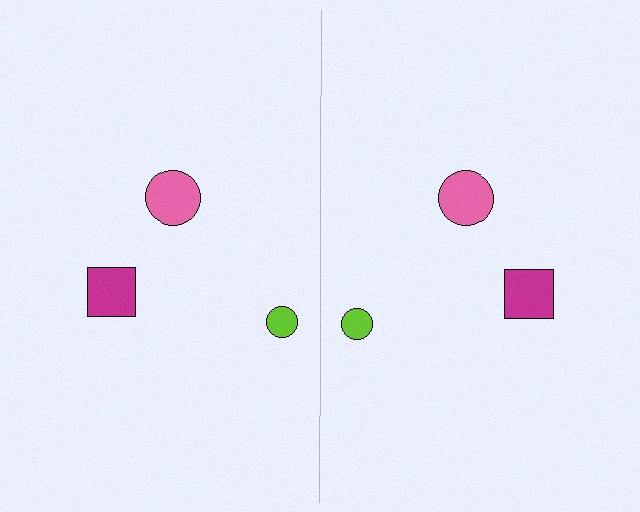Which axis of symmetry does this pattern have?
The pattern has a vertical axis of symmetry running through the center of the image.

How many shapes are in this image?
There are 6 shapes in this image.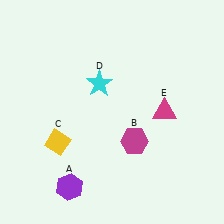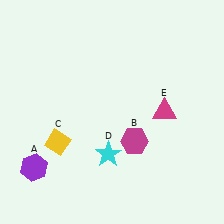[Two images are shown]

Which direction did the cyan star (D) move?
The cyan star (D) moved down.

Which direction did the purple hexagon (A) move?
The purple hexagon (A) moved left.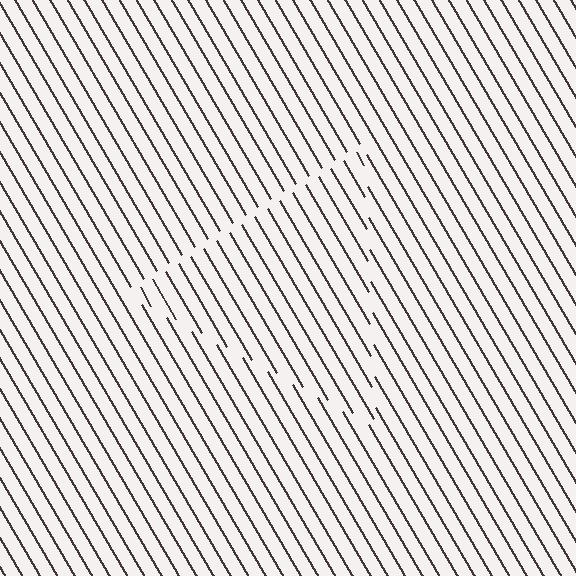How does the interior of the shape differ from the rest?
The interior of the shape contains the same grating, shifted by half a period — the contour is defined by the phase discontinuity where line-ends from the inner and outer gratings abut.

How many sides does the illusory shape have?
3 sides — the line-ends trace a triangle.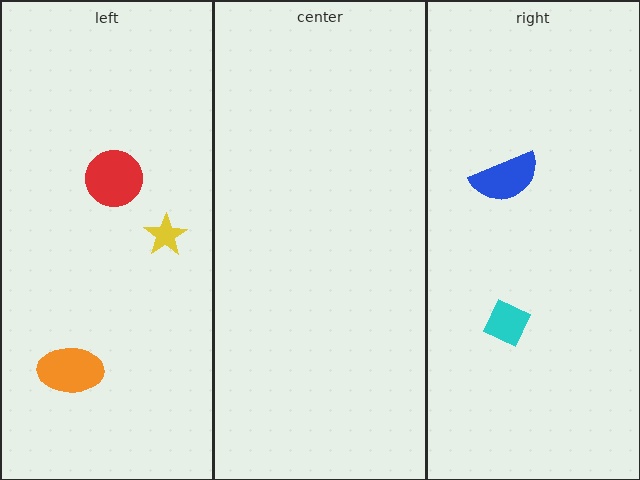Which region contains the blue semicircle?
The right region.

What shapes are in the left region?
The orange ellipse, the red circle, the yellow star.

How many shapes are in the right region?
2.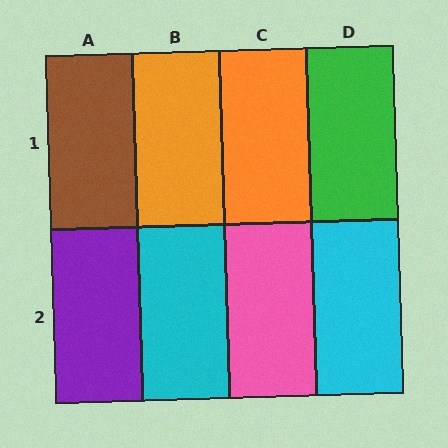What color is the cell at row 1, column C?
Orange.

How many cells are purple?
1 cell is purple.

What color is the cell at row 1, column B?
Orange.